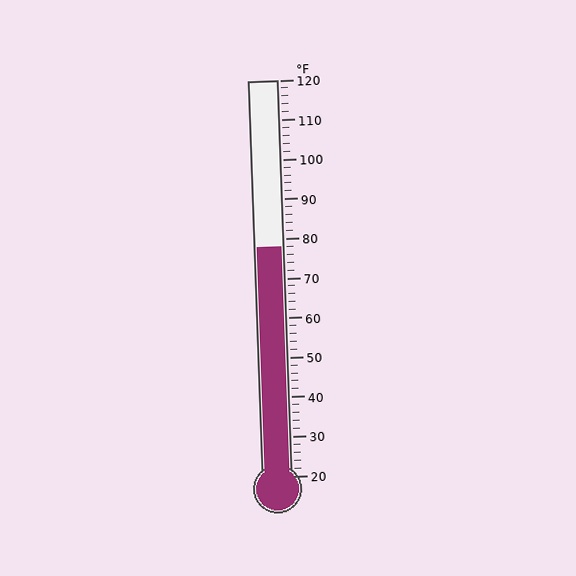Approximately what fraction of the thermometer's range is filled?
The thermometer is filled to approximately 60% of its range.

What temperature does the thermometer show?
The thermometer shows approximately 78°F.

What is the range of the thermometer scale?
The thermometer scale ranges from 20°F to 120°F.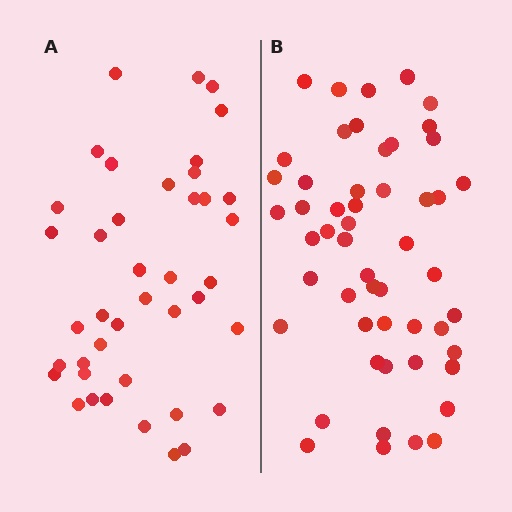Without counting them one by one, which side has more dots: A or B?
Region B (the right region) has more dots.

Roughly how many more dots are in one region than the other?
Region B has roughly 12 or so more dots than region A.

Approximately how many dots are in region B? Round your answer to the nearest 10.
About 50 dots. (The exact count is 52, which rounds to 50.)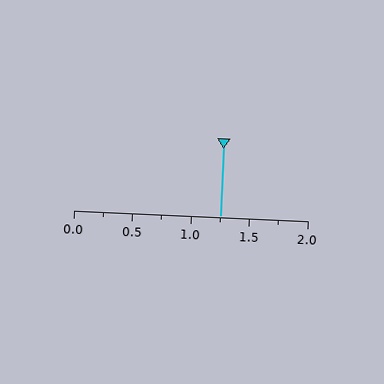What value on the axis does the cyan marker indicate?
The marker indicates approximately 1.25.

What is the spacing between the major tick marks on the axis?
The major ticks are spaced 0.5 apart.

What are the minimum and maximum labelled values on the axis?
The axis runs from 0.0 to 2.0.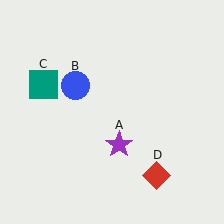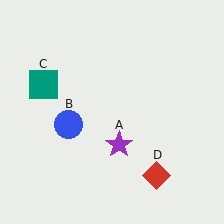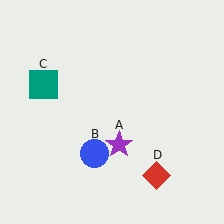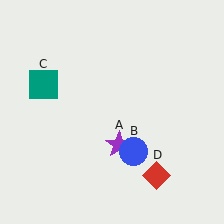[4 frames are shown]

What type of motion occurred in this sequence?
The blue circle (object B) rotated counterclockwise around the center of the scene.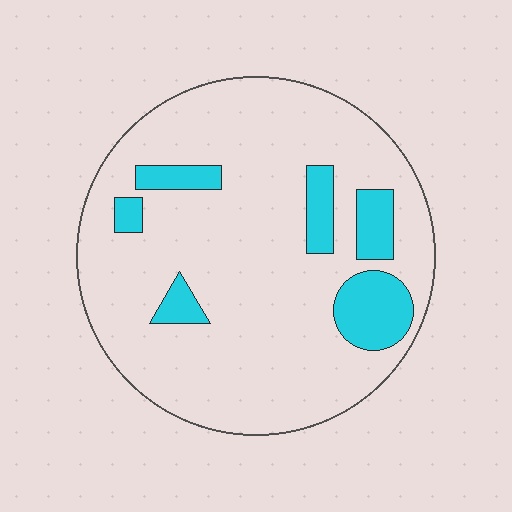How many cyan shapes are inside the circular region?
6.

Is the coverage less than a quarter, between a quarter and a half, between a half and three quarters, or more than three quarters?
Less than a quarter.